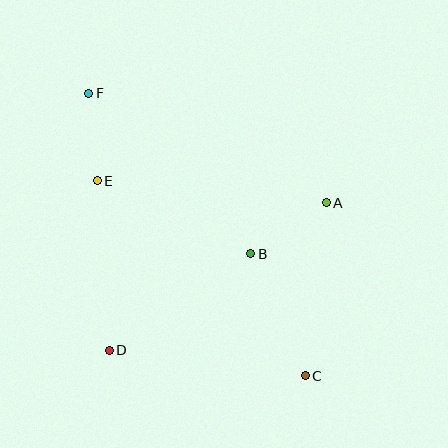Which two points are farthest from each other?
Points C and F are farthest from each other.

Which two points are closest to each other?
Points E and F are closest to each other.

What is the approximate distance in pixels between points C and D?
The distance between C and D is approximately 198 pixels.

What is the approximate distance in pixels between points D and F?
The distance between D and F is approximately 258 pixels.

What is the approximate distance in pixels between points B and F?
The distance between B and F is approximately 228 pixels.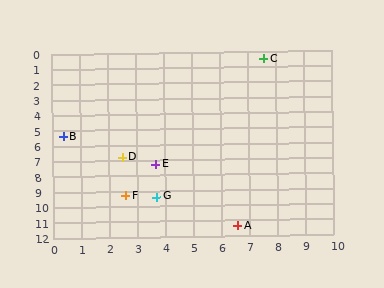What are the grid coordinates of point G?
Point G is at approximately (3.7, 9.4).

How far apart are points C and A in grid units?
Points C and A are about 10.9 grid units apart.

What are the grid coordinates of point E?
Point E is at approximately (3.7, 7.3).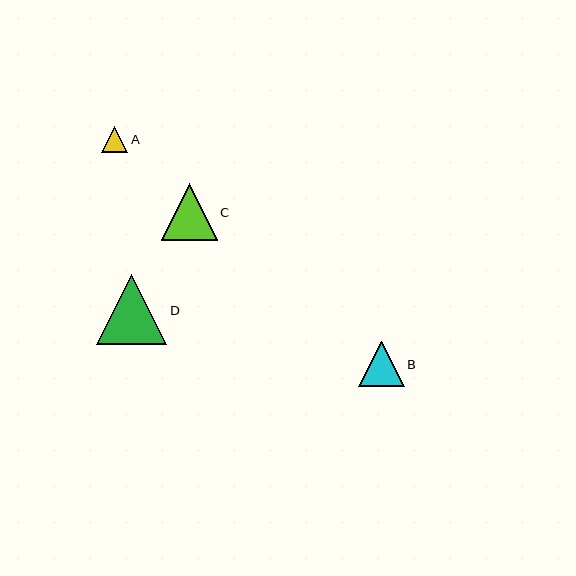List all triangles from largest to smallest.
From largest to smallest: D, C, B, A.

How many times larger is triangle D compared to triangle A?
Triangle D is approximately 2.7 times the size of triangle A.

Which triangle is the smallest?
Triangle A is the smallest with a size of approximately 26 pixels.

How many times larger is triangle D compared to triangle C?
Triangle D is approximately 1.2 times the size of triangle C.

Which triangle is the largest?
Triangle D is the largest with a size of approximately 70 pixels.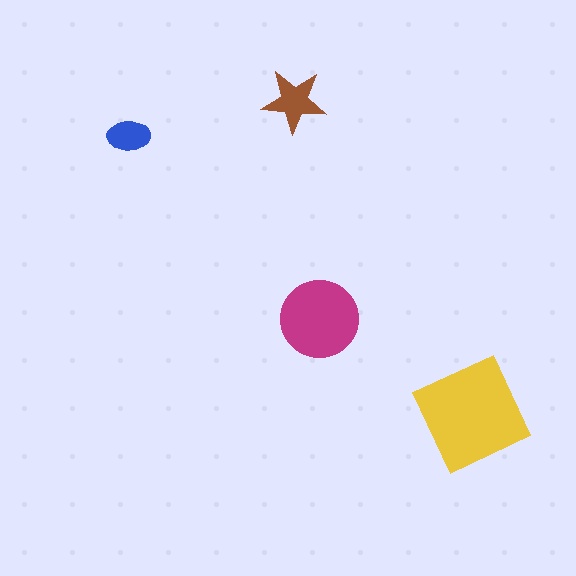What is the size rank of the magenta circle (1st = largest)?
2nd.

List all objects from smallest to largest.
The blue ellipse, the brown star, the magenta circle, the yellow diamond.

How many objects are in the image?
There are 4 objects in the image.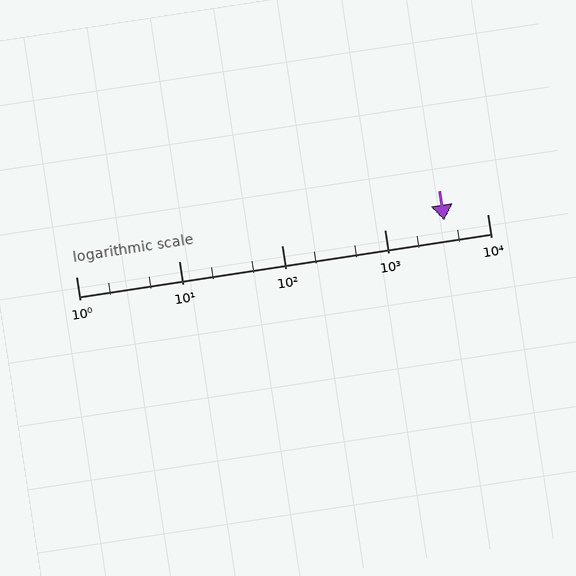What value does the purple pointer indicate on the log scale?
The pointer indicates approximately 3800.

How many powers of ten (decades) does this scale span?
The scale spans 4 decades, from 1 to 10000.